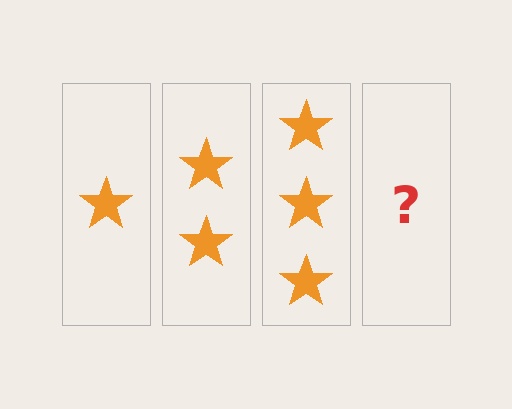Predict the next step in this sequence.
The next step is 4 stars.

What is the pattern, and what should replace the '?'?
The pattern is that each step adds one more star. The '?' should be 4 stars.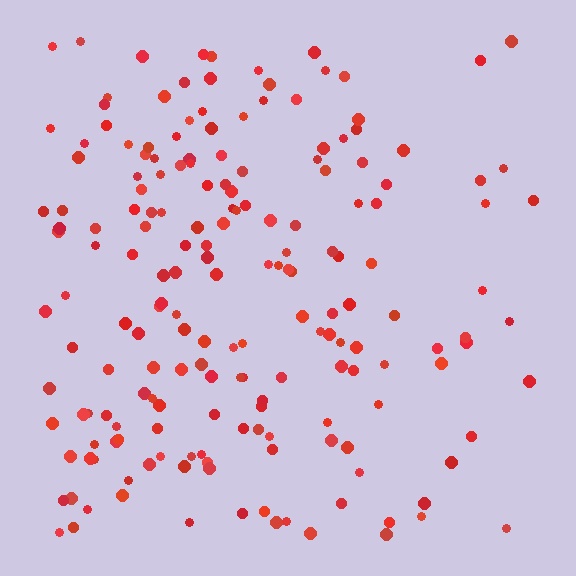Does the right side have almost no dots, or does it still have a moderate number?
Still a moderate number, just noticeably fewer than the left.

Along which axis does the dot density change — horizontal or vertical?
Horizontal.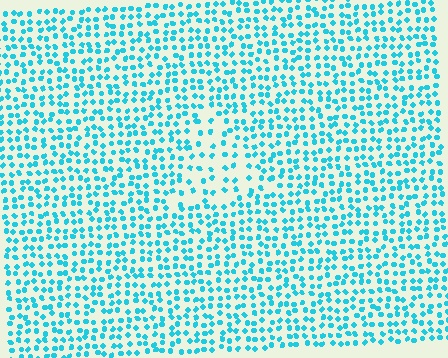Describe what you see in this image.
The image contains small cyan elements arranged at two different densities. A triangle-shaped region is visible where the elements are less densely packed than the surrounding area.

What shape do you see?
I see a triangle.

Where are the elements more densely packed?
The elements are more densely packed outside the triangle boundary.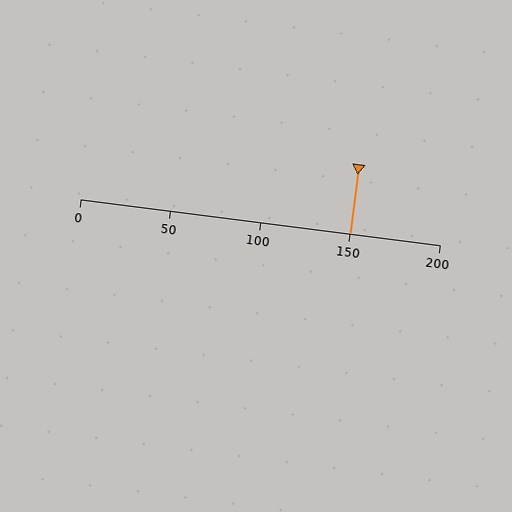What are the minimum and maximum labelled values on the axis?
The axis runs from 0 to 200.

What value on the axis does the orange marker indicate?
The marker indicates approximately 150.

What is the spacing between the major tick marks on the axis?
The major ticks are spaced 50 apart.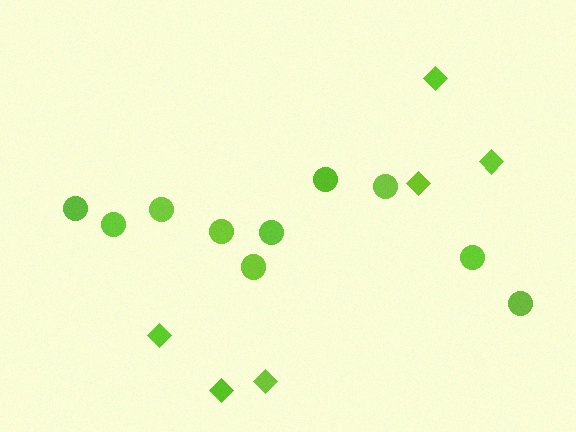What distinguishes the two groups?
There are 2 groups: one group of circles (10) and one group of diamonds (6).